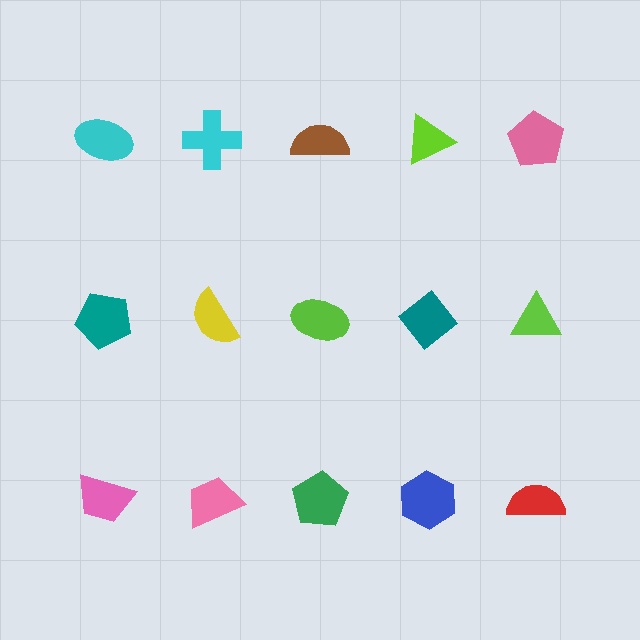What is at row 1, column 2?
A cyan cross.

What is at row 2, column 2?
A yellow semicircle.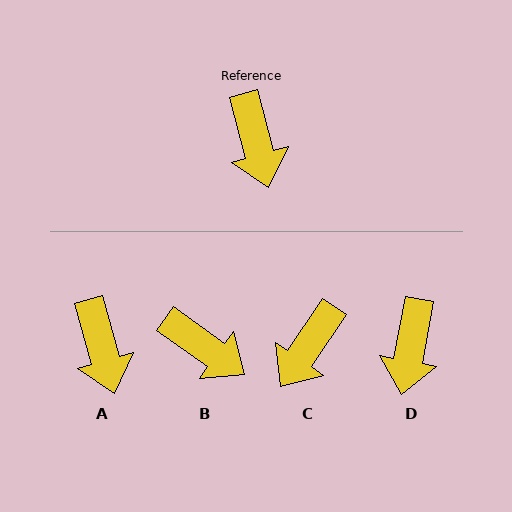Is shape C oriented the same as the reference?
No, it is off by about 49 degrees.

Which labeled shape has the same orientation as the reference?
A.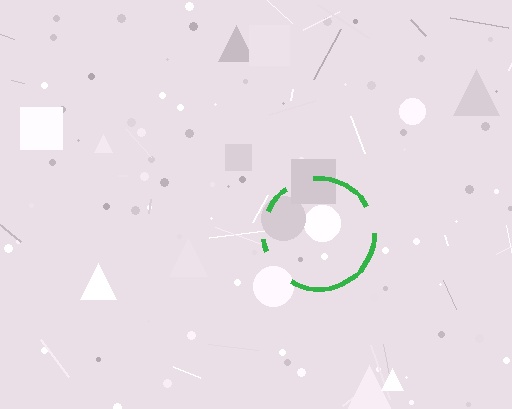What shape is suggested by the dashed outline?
The dashed outline suggests a circle.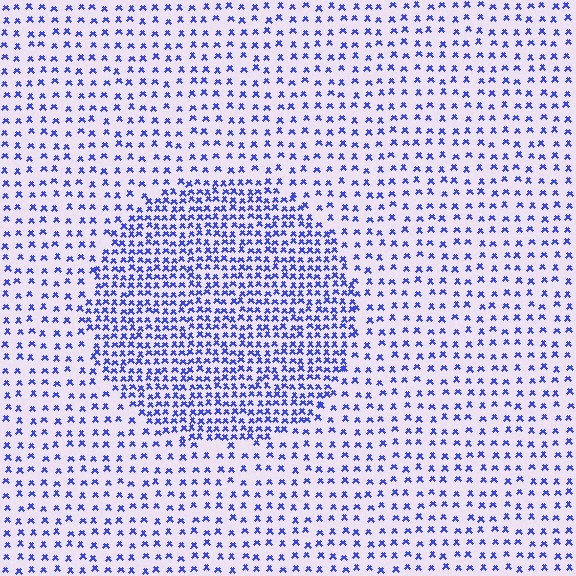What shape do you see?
I see a circle.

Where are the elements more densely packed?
The elements are more densely packed inside the circle boundary.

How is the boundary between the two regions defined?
The boundary is defined by a change in element density (approximately 2.2x ratio). All elements are the same color, size, and shape.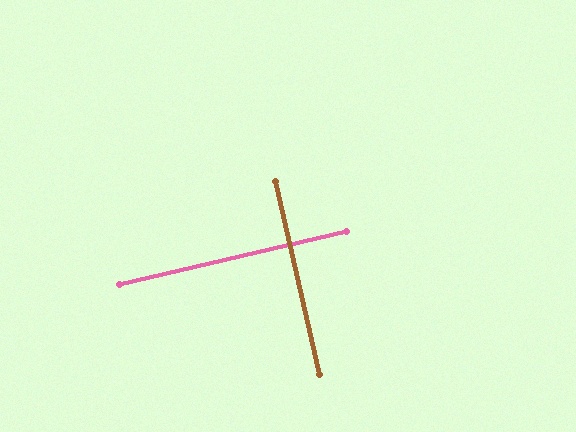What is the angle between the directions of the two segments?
Approximately 90 degrees.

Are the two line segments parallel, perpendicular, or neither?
Perpendicular — they meet at approximately 90°.